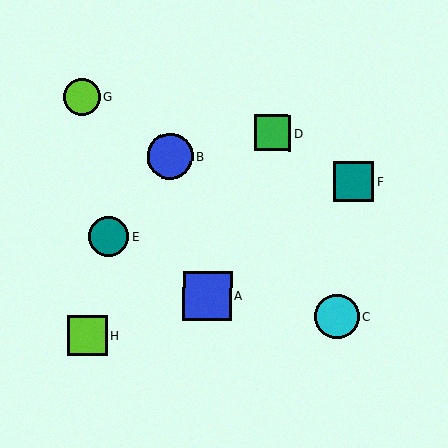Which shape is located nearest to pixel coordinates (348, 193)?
The teal square (labeled F) at (354, 182) is nearest to that location.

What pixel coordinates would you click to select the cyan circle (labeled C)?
Click at (337, 317) to select the cyan circle C.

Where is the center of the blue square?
The center of the blue square is at (207, 296).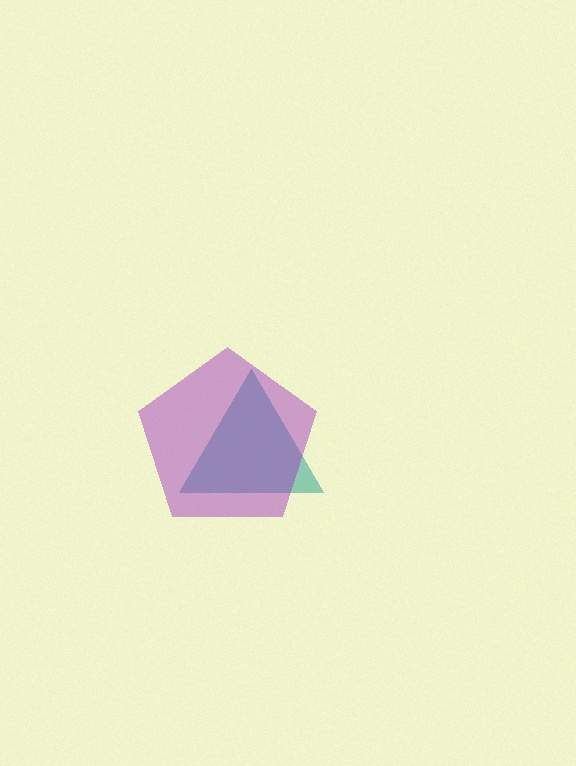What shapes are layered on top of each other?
The layered shapes are: a teal triangle, a purple pentagon.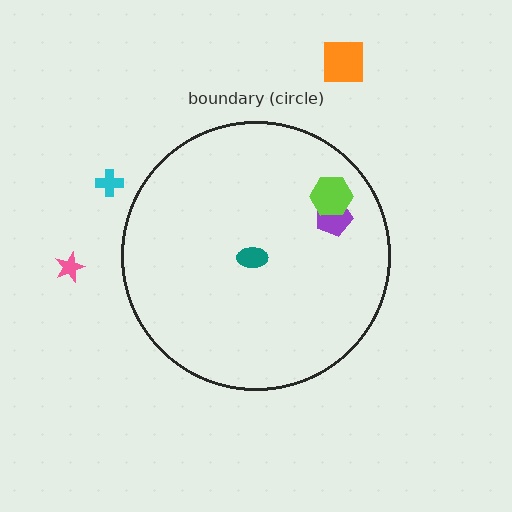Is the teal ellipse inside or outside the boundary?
Inside.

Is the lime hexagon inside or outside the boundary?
Inside.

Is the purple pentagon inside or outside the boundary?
Inside.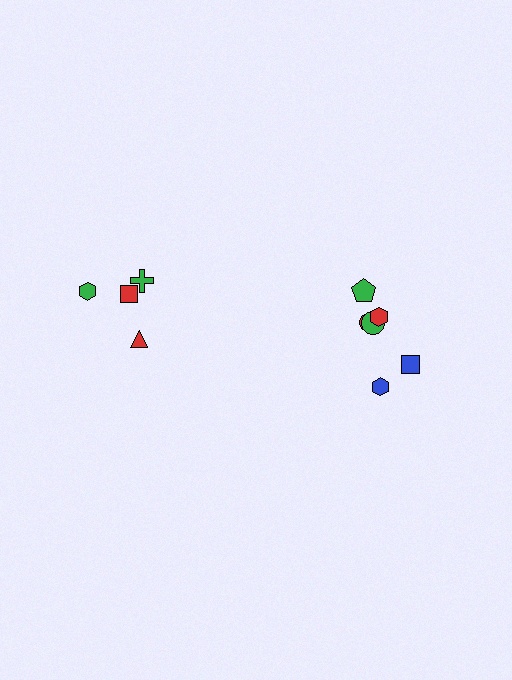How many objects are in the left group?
There are 4 objects.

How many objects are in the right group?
There are 6 objects.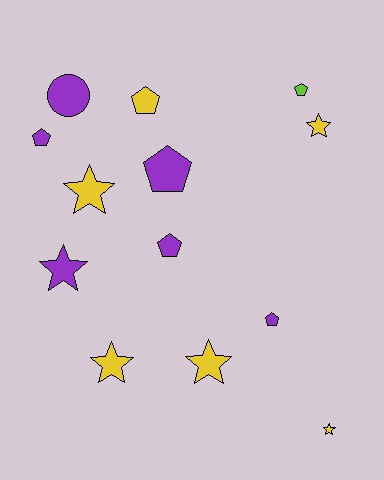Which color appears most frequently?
Yellow, with 6 objects.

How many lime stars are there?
There are no lime stars.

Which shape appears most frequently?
Star, with 6 objects.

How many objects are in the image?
There are 13 objects.